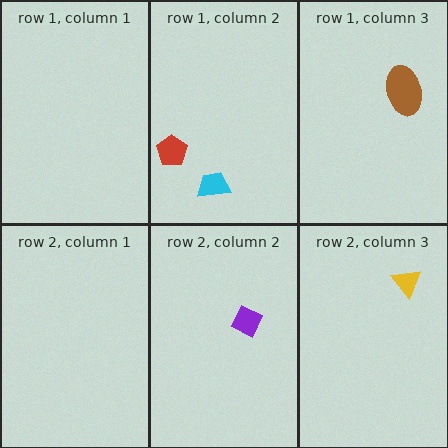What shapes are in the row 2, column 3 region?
The yellow triangle.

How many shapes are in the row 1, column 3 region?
1.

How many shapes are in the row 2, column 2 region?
1.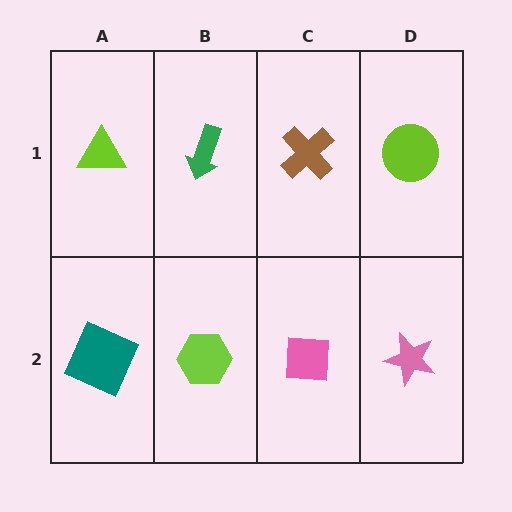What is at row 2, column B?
A lime hexagon.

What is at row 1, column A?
A lime triangle.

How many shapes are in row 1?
4 shapes.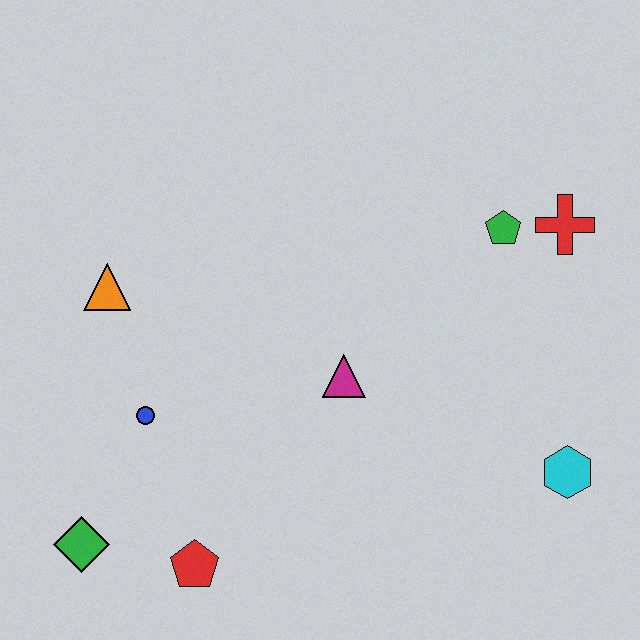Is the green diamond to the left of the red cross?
Yes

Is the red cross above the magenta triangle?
Yes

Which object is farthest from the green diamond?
The red cross is farthest from the green diamond.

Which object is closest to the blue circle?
The orange triangle is closest to the blue circle.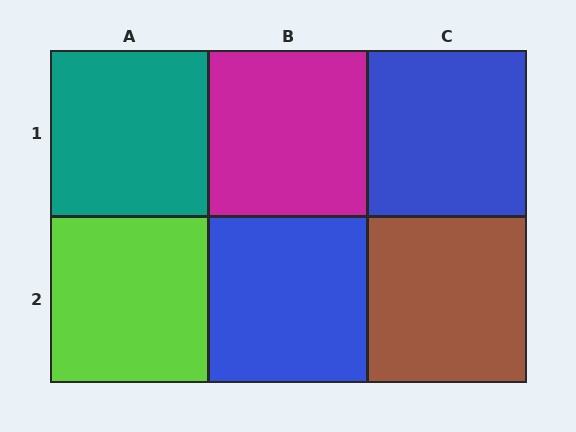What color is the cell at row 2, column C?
Brown.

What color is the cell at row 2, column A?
Lime.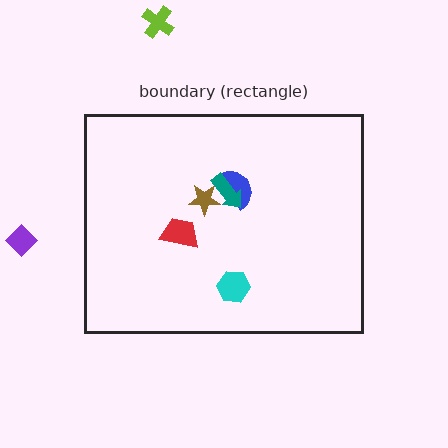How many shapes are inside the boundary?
5 inside, 2 outside.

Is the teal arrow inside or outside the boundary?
Inside.